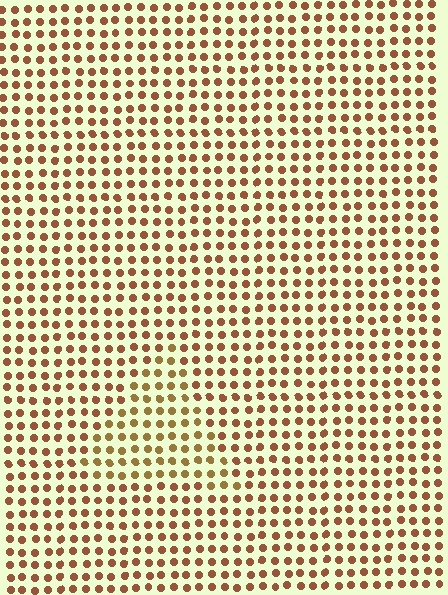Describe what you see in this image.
The image is filled with small brown elements in a uniform arrangement. A triangle-shaped region is visible where the elements are tinted to a slightly different hue, forming a subtle color boundary.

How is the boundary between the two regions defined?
The boundary is defined purely by a slight shift in hue (about 23 degrees). Spacing, size, and orientation are identical on both sides.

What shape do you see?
I see a triangle.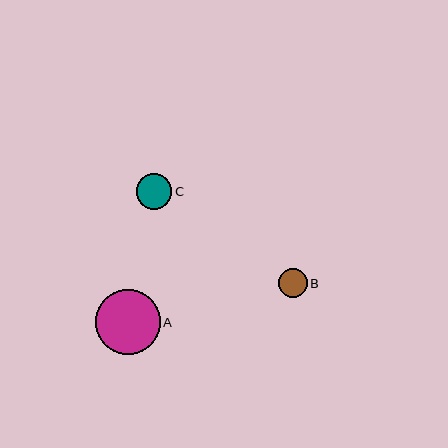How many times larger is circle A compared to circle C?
Circle A is approximately 1.8 times the size of circle C.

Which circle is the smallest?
Circle B is the smallest with a size of approximately 29 pixels.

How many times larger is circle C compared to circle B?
Circle C is approximately 1.2 times the size of circle B.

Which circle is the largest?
Circle A is the largest with a size of approximately 65 pixels.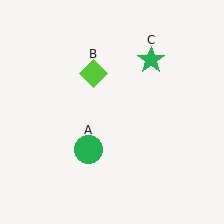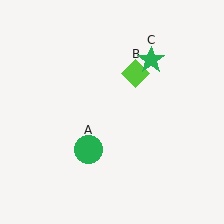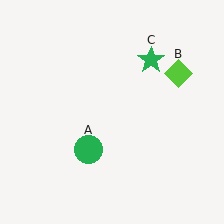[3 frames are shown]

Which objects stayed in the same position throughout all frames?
Green circle (object A) and green star (object C) remained stationary.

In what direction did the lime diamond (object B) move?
The lime diamond (object B) moved right.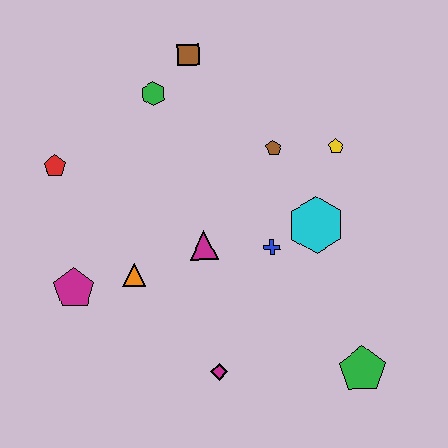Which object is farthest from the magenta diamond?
The brown square is farthest from the magenta diamond.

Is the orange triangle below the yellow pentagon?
Yes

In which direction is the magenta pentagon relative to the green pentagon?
The magenta pentagon is to the left of the green pentagon.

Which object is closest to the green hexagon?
The brown square is closest to the green hexagon.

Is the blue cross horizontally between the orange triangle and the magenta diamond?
No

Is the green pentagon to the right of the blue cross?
Yes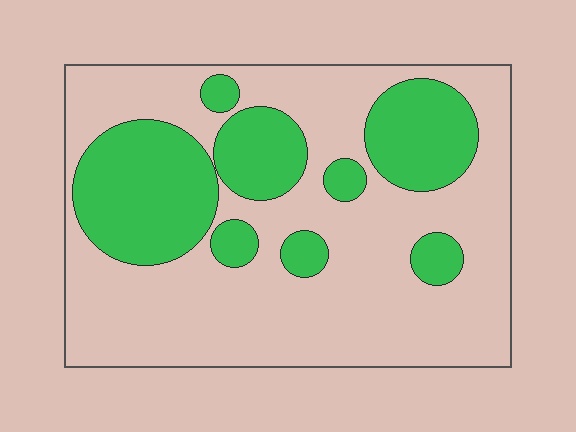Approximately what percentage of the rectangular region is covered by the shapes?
Approximately 30%.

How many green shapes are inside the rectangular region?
8.